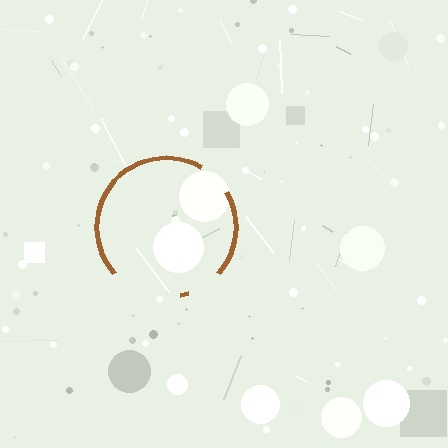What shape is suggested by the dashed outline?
The dashed outline suggests a circle.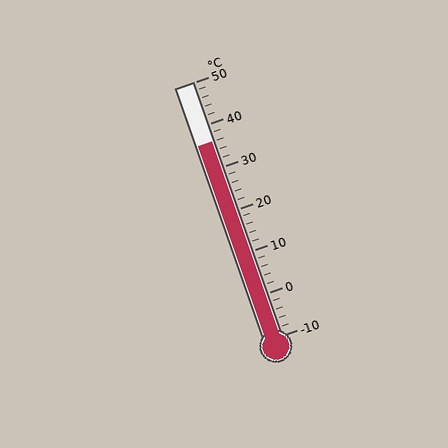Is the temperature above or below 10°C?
The temperature is above 10°C.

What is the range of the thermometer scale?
The thermometer scale ranges from -10°C to 50°C.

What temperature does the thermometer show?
The thermometer shows approximately 36°C.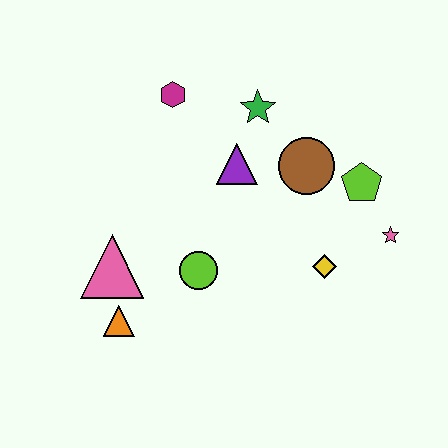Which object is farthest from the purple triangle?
The orange triangle is farthest from the purple triangle.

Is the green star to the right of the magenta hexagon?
Yes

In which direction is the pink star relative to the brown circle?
The pink star is to the right of the brown circle.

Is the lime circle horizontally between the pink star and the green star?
No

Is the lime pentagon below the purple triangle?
Yes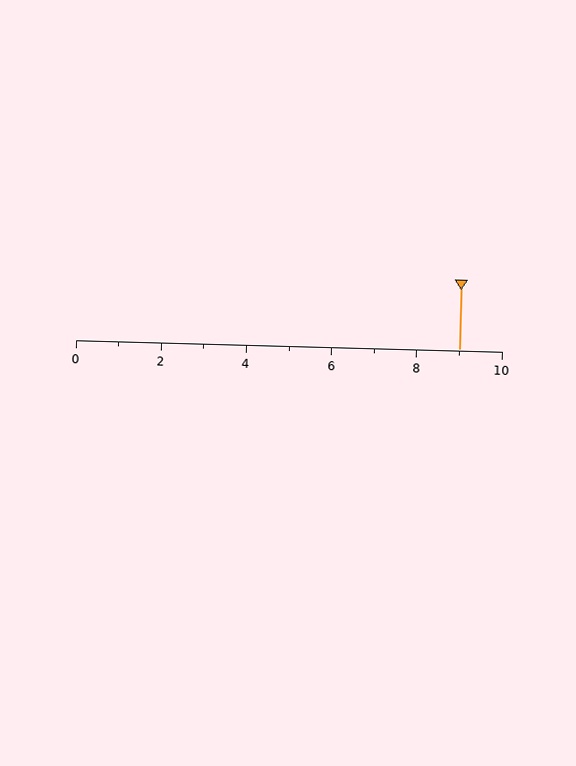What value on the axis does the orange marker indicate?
The marker indicates approximately 9.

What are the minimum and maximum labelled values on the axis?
The axis runs from 0 to 10.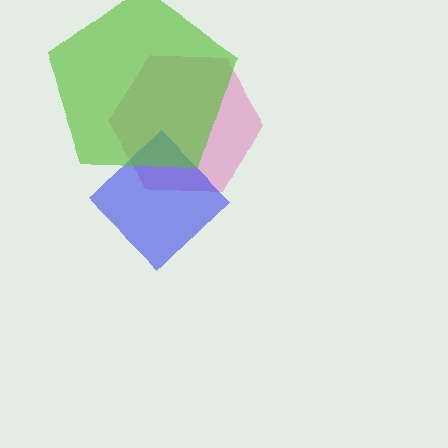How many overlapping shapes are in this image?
There are 3 overlapping shapes in the image.